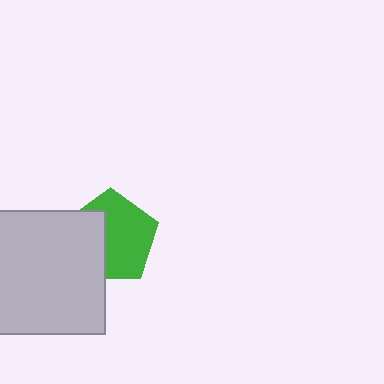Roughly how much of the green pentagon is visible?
About half of it is visible (roughly 61%).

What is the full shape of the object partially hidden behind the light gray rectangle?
The partially hidden object is a green pentagon.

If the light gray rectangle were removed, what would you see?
You would see the complete green pentagon.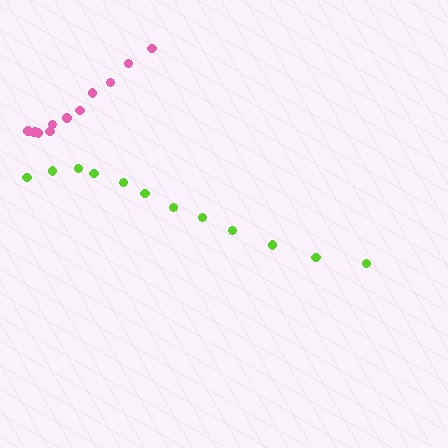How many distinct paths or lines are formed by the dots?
There are 2 distinct paths.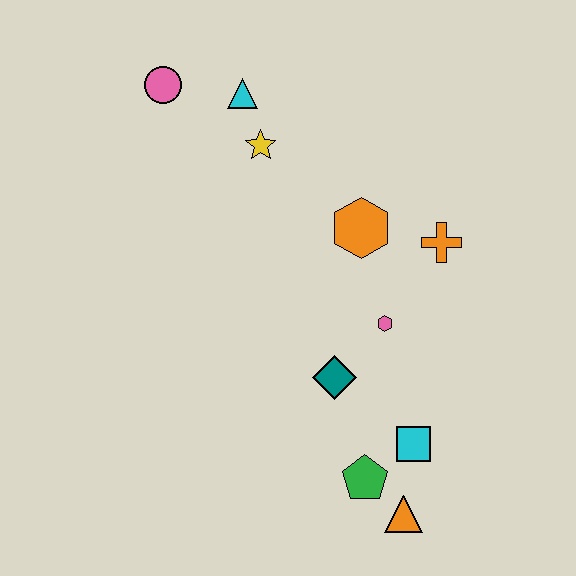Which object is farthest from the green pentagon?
The pink circle is farthest from the green pentagon.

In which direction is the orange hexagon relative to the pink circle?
The orange hexagon is to the right of the pink circle.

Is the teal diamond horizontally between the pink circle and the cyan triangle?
No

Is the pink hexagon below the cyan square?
No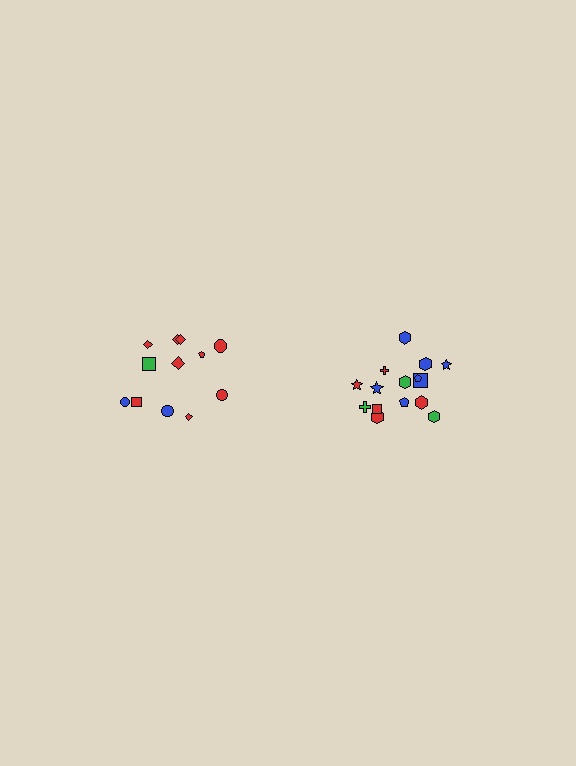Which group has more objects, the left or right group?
The right group.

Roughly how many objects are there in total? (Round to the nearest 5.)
Roughly 25 objects in total.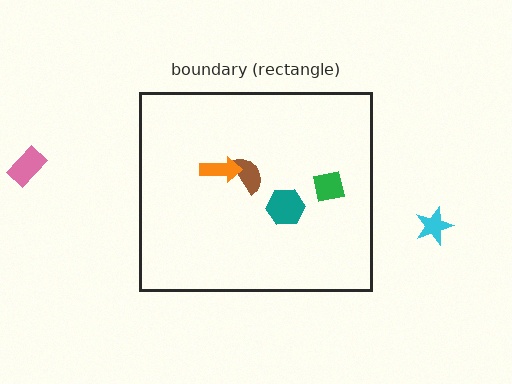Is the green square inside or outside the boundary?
Inside.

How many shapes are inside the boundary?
4 inside, 2 outside.